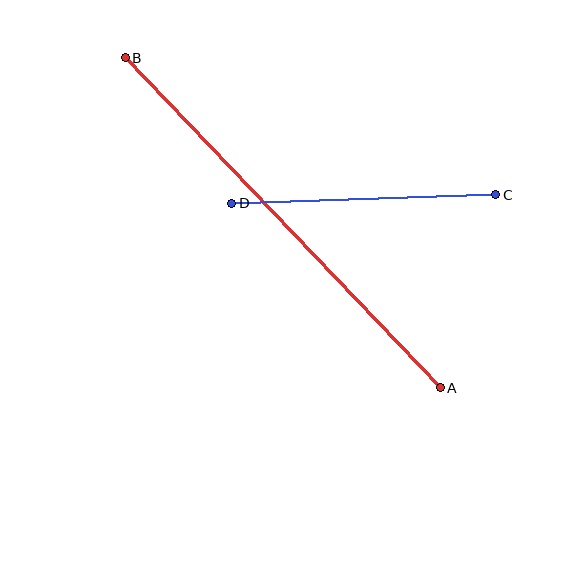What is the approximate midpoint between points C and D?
The midpoint is at approximately (364, 199) pixels.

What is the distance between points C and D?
The distance is approximately 264 pixels.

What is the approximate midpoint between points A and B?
The midpoint is at approximately (283, 223) pixels.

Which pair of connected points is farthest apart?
Points A and B are farthest apart.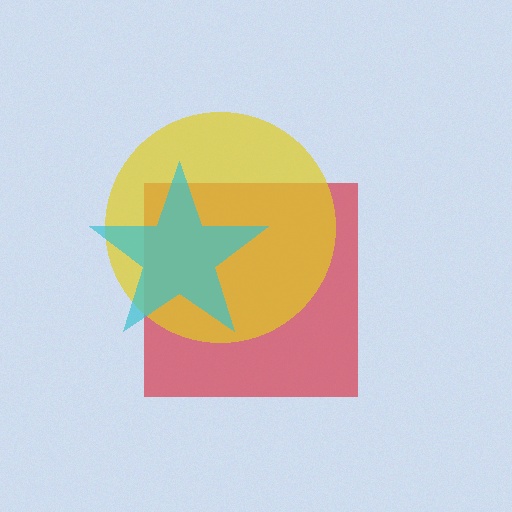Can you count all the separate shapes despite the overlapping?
Yes, there are 3 separate shapes.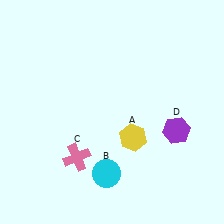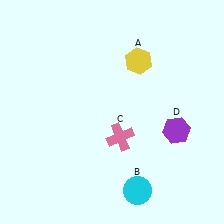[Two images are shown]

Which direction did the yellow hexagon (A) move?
The yellow hexagon (A) moved up.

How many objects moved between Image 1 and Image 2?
3 objects moved between the two images.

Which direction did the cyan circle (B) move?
The cyan circle (B) moved right.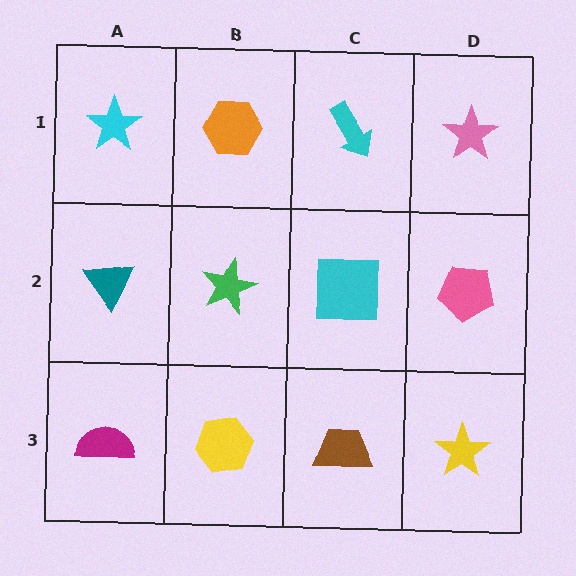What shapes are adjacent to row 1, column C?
A cyan square (row 2, column C), an orange hexagon (row 1, column B), a pink star (row 1, column D).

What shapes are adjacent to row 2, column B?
An orange hexagon (row 1, column B), a yellow hexagon (row 3, column B), a teal triangle (row 2, column A), a cyan square (row 2, column C).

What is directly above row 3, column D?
A pink pentagon.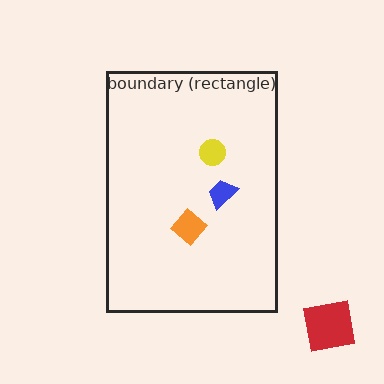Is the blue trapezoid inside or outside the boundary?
Inside.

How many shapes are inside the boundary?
3 inside, 1 outside.